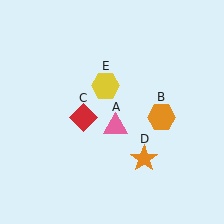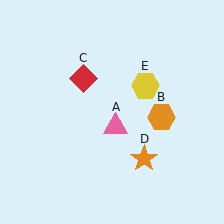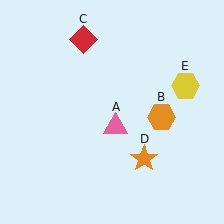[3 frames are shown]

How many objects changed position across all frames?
2 objects changed position: red diamond (object C), yellow hexagon (object E).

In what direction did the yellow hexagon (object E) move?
The yellow hexagon (object E) moved right.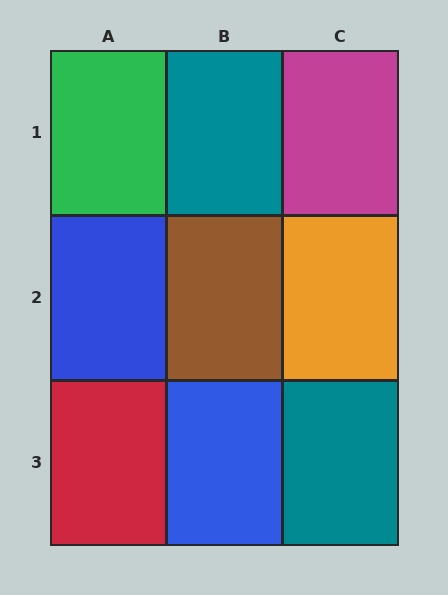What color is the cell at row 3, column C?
Teal.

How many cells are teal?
2 cells are teal.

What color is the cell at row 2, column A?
Blue.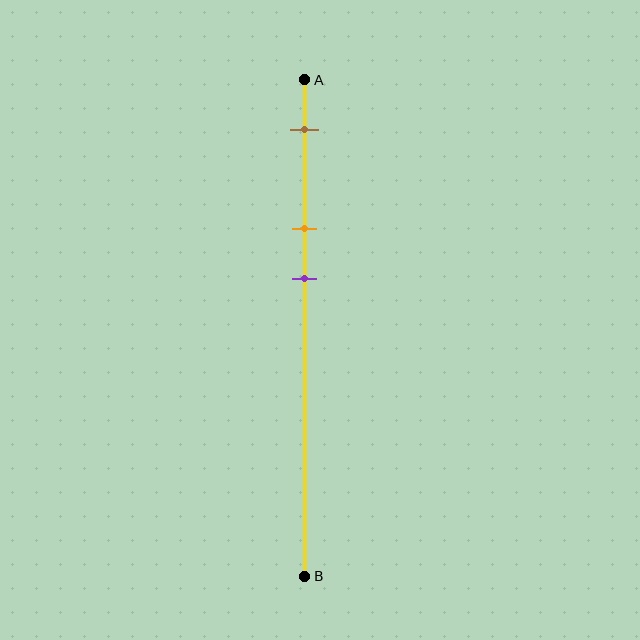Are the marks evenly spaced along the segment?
Yes, the marks are approximately evenly spaced.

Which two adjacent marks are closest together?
The orange and purple marks are the closest adjacent pair.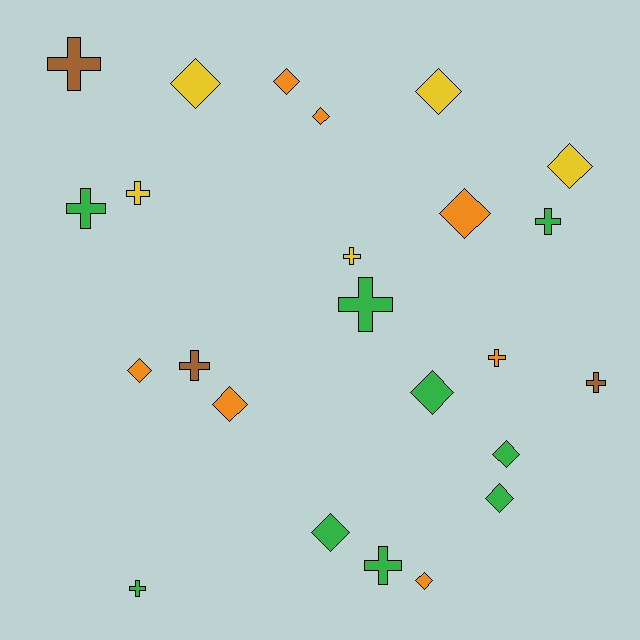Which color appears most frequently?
Green, with 9 objects.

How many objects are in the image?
There are 24 objects.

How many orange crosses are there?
There is 1 orange cross.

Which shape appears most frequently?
Diamond, with 13 objects.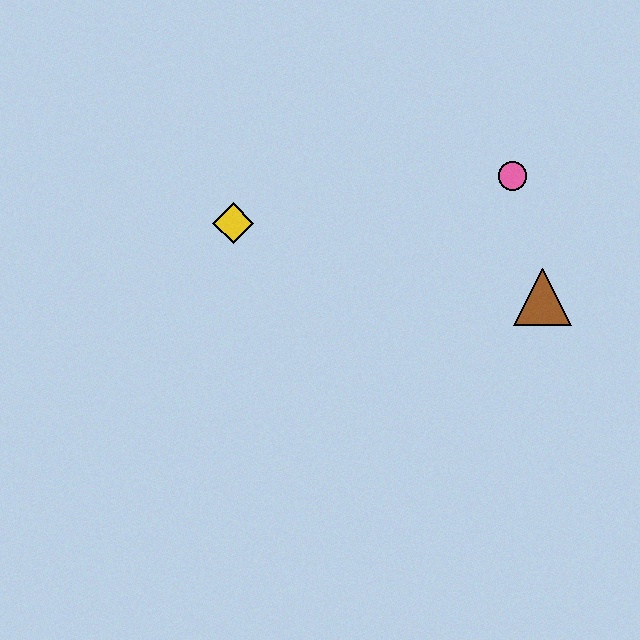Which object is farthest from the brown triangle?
The yellow diamond is farthest from the brown triangle.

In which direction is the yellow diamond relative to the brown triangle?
The yellow diamond is to the left of the brown triangle.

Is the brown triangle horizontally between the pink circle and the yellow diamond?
No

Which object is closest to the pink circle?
The brown triangle is closest to the pink circle.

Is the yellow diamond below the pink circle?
Yes